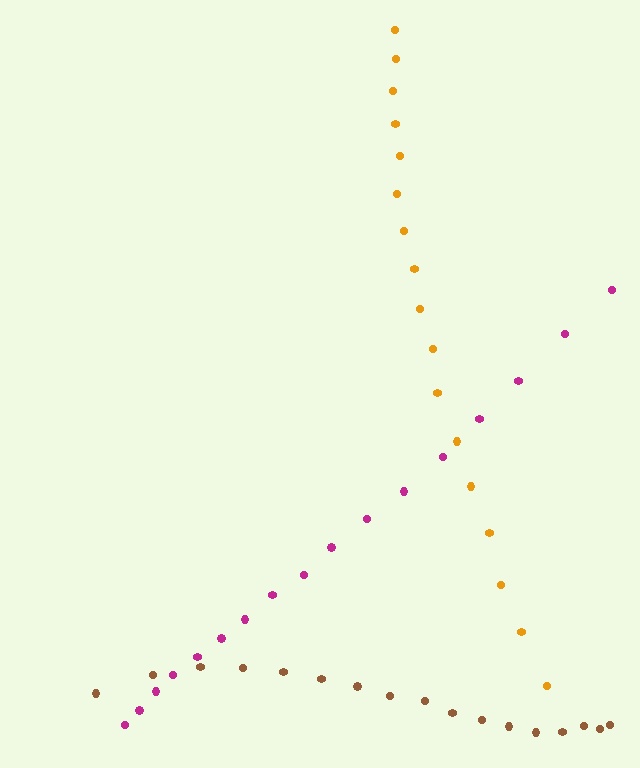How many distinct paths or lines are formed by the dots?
There are 3 distinct paths.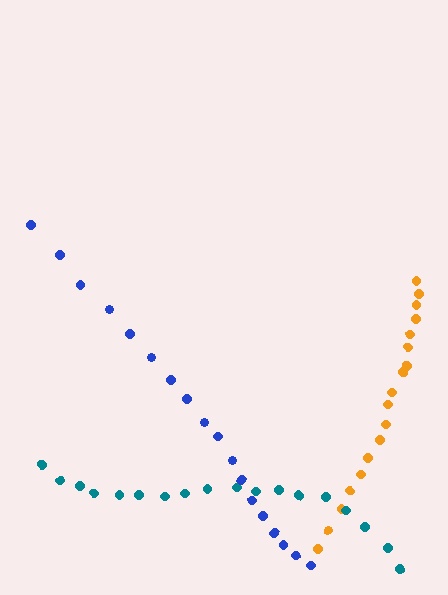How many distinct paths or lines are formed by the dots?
There are 3 distinct paths.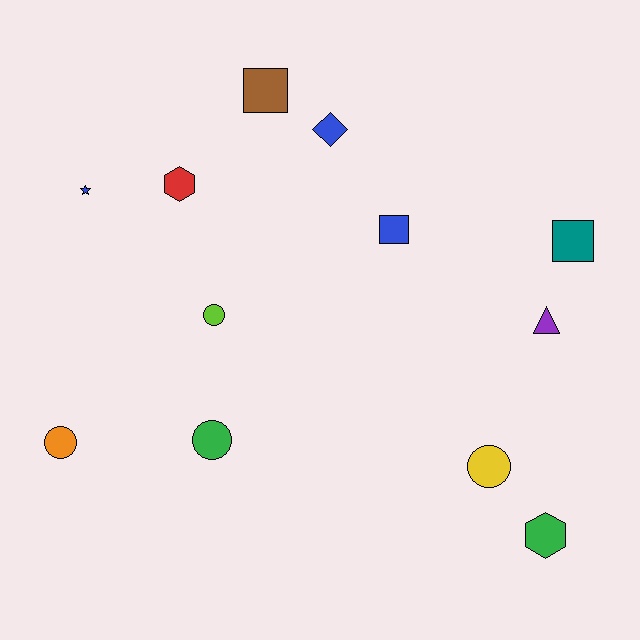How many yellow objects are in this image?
There is 1 yellow object.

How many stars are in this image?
There is 1 star.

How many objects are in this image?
There are 12 objects.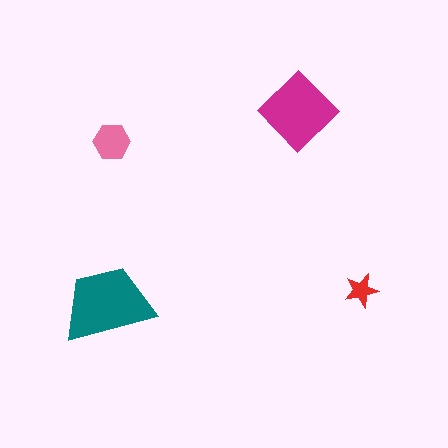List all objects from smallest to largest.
The red star, the pink hexagon, the magenta diamond, the teal trapezoid.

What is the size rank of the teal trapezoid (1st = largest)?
1st.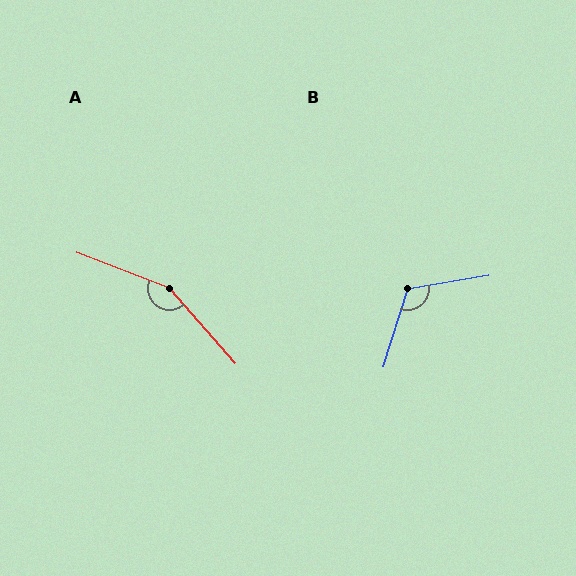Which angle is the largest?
A, at approximately 152 degrees.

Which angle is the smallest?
B, at approximately 117 degrees.